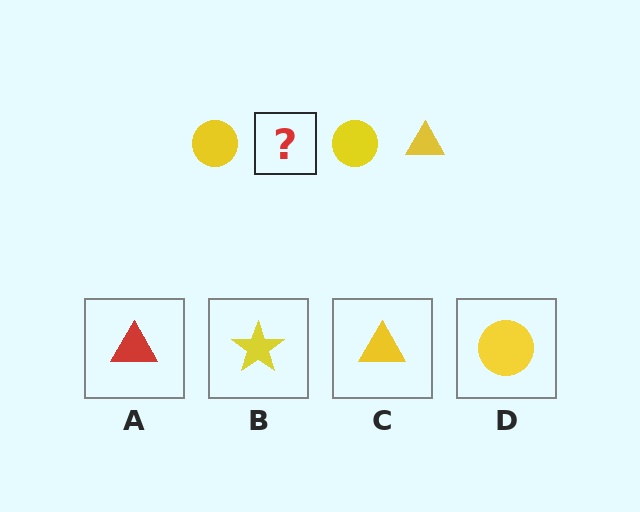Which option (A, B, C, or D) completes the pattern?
C.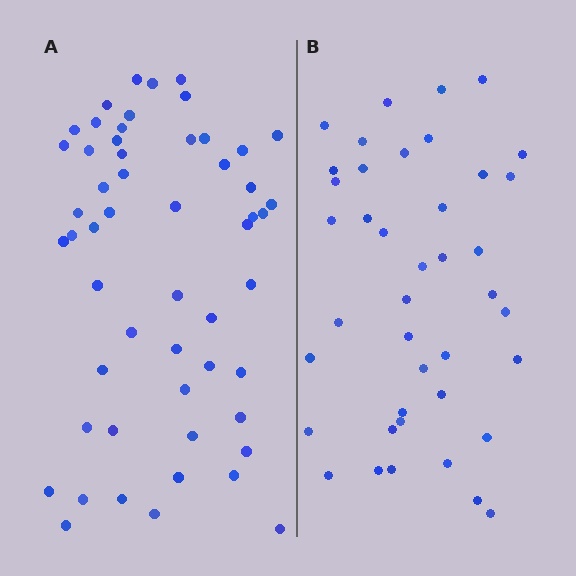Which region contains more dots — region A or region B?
Region A (the left region) has more dots.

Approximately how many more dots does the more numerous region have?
Region A has approximately 15 more dots than region B.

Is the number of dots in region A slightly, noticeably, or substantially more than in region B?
Region A has noticeably more, but not dramatically so. The ratio is roughly 1.3 to 1.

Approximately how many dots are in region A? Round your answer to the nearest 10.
About 50 dots. (The exact count is 54, which rounds to 50.)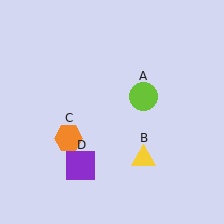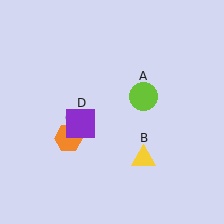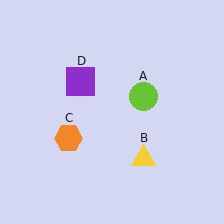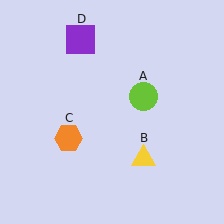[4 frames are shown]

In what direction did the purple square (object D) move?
The purple square (object D) moved up.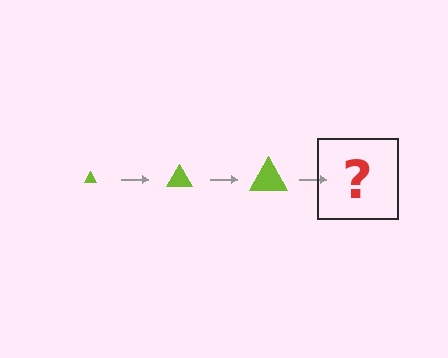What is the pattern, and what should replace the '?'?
The pattern is that the triangle gets progressively larger each step. The '?' should be a lime triangle, larger than the previous one.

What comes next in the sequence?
The next element should be a lime triangle, larger than the previous one.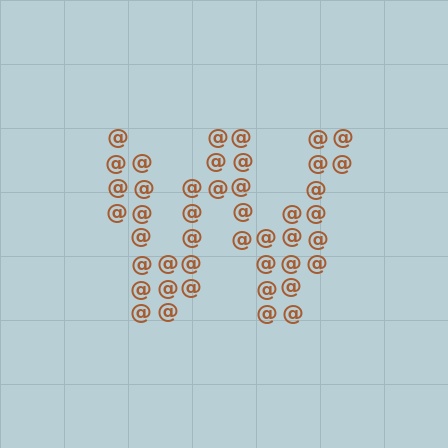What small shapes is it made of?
It is made of small at signs.